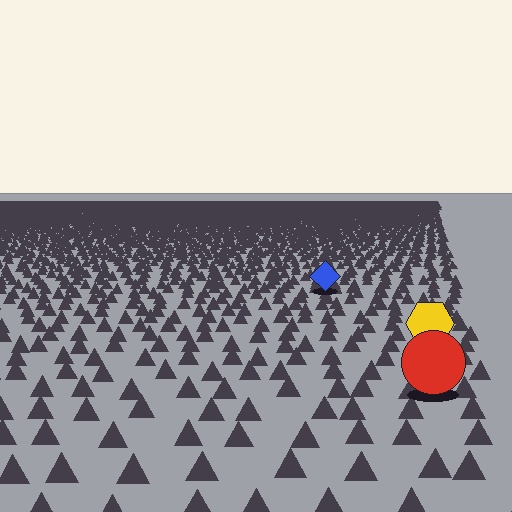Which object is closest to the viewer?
The red circle is closest. The texture marks near it are larger and more spread out.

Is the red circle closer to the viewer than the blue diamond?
Yes. The red circle is closer — you can tell from the texture gradient: the ground texture is coarser near it.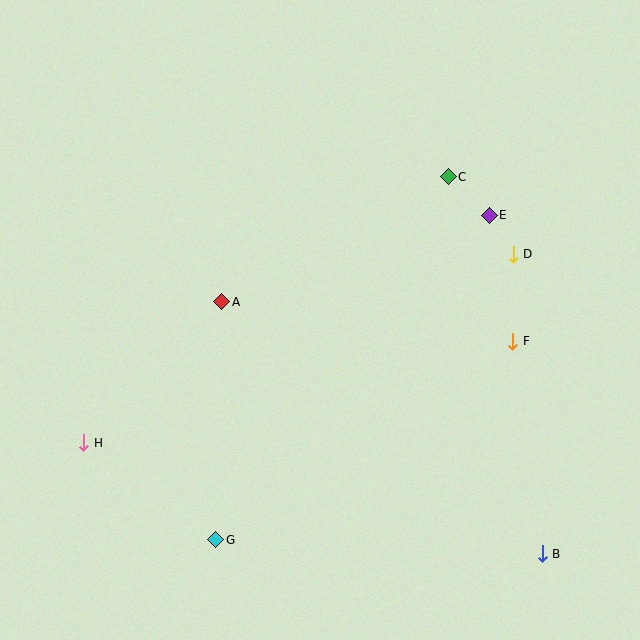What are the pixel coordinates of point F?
Point F is at (513, 341).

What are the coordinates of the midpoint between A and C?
The midpoint between A and C is at (335, 239).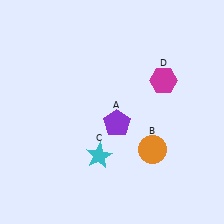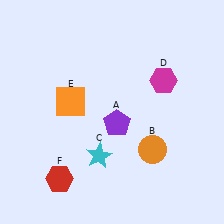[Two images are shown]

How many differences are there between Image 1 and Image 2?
There are 2 differences between the two images.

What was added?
An orange square (E), a red hexagon (F) were added in Image 2.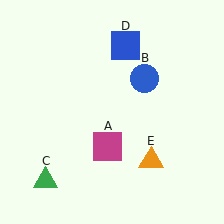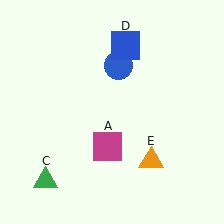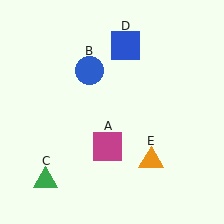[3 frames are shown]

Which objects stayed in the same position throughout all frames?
Magenta square (object A) and green triangle (object C) and blue square (object D) and orange triangle (object E) remained stationary.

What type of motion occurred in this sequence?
The blue circle (object B) rotated counterclockwise around the center of the scene.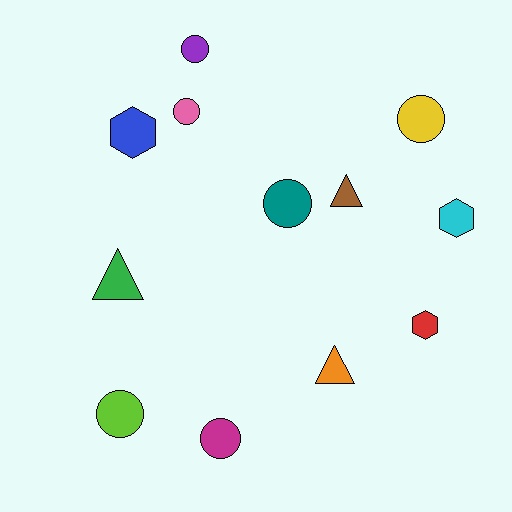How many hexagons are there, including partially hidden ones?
There are 3 hexagons.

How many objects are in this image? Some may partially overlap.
There are 12 objects.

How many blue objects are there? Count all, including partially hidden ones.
There is 1 blue object.